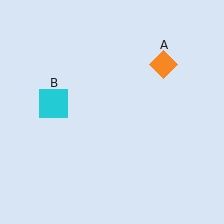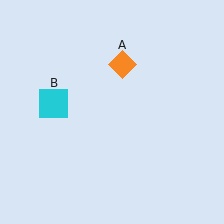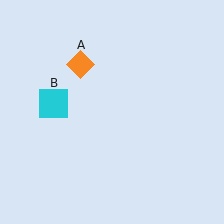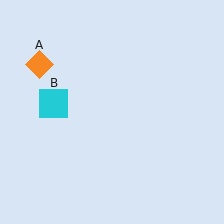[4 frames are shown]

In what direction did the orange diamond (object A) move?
The orange diamond (object A) moved left.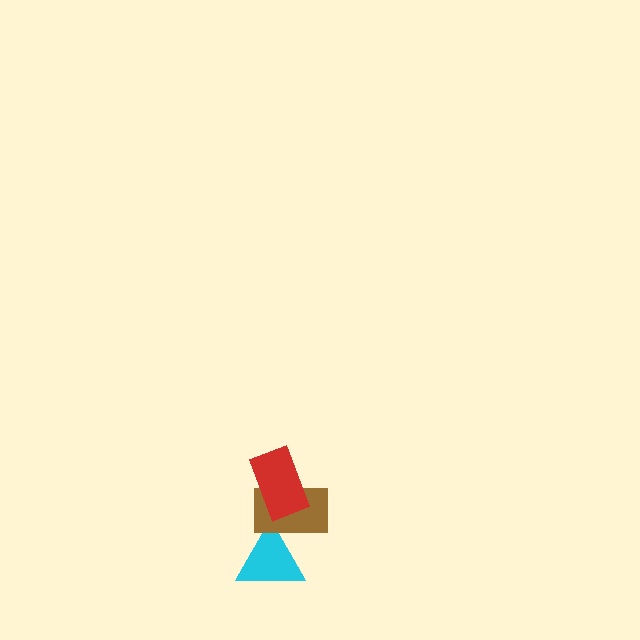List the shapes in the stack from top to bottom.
From top to bottom: the red rectangle, the brown rectangle, the cyan triangle.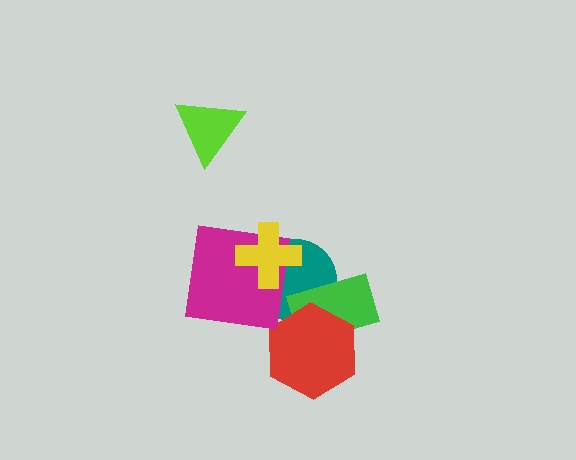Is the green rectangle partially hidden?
Yes, it is partially covered by another shape.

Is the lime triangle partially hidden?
No, no other shape covers it.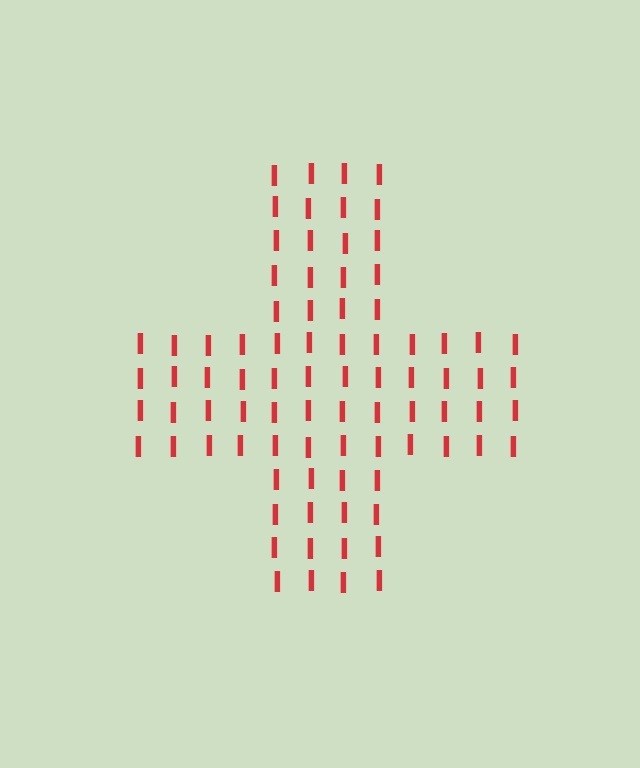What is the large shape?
The large shape is a cross.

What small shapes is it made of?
It is made of small letter I's.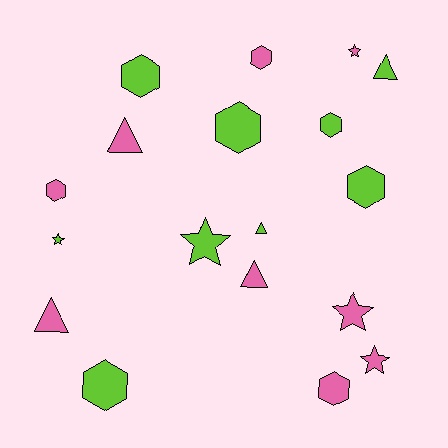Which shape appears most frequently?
Hexagon, with 8 objects.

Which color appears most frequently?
Pink, with 9 objects.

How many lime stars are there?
There are 2 lime stars.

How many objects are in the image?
There are 18 objects.